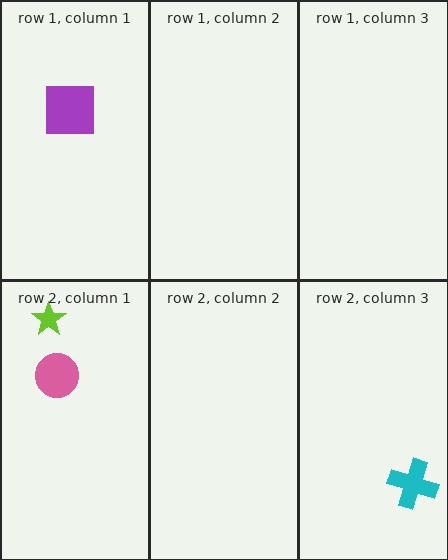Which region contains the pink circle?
The row 2, column 1 region.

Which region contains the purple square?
The row 1, column 1 region.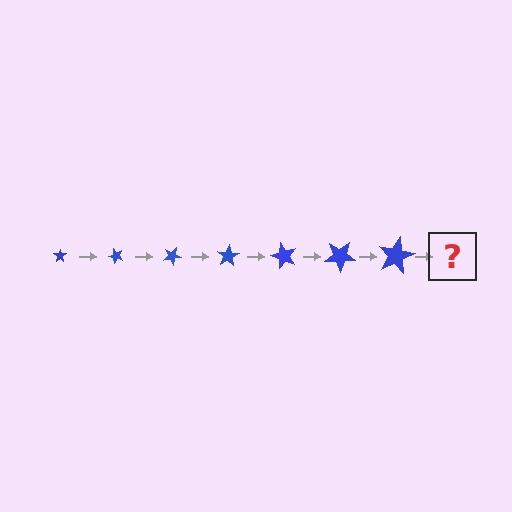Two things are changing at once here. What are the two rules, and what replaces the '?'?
The two rules are that the star grows larger each step and it rotates 50 degrees each step. The '?' should be a star, larger than the previous one and rotated 350 degrees from the start.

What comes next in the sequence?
The next element should be a star, larger than the previous one and rotated 350 degrees from the start.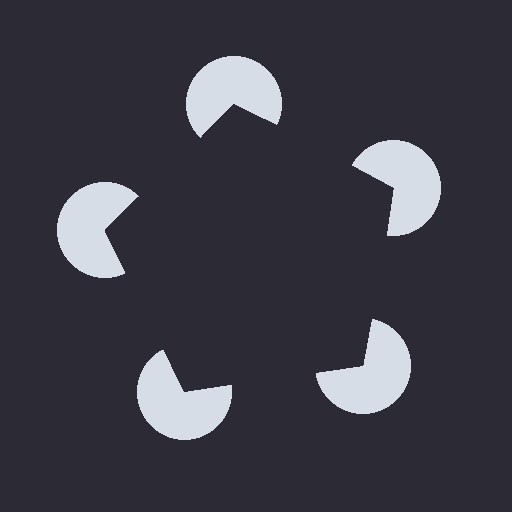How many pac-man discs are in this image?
There are 5 — one at each vertex of the illusory pentagon.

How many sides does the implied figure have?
5 sides.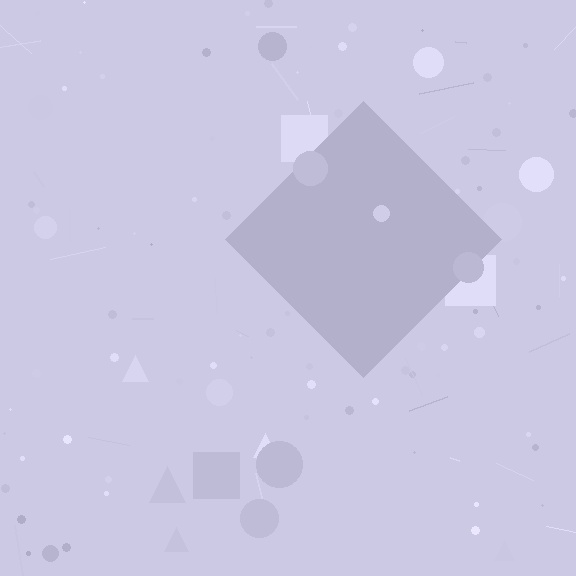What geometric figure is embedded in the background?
A diamond is embedded in the background.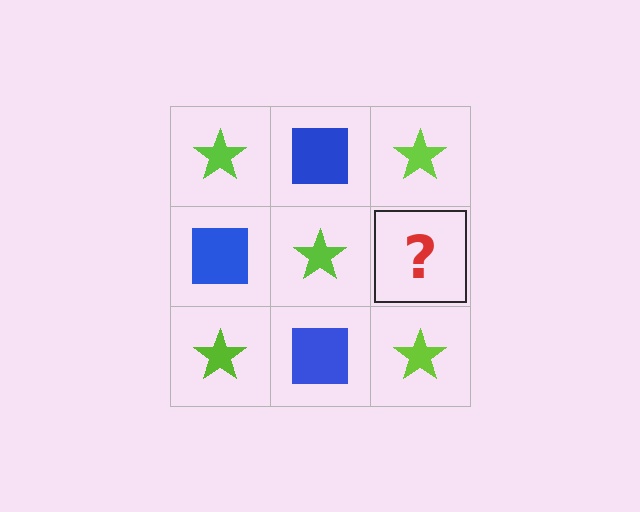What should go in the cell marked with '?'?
The missing cell should contain a blue square.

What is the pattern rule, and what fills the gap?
The rule is that it alternates lime star and blue square in a checkerboard pattern. The gap should be filled with a blue square.